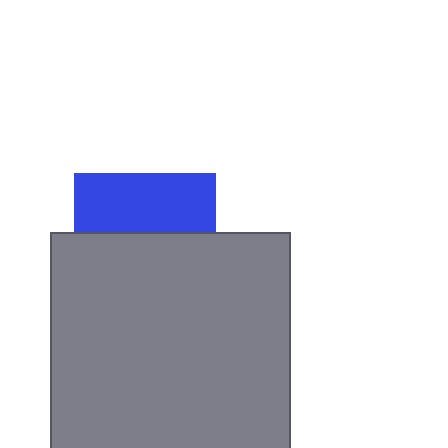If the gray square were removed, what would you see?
You would see the complete blue square.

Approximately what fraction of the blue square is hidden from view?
Roughly 59% of the blue square is hidden behind the gray square.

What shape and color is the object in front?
The object in front is a gray square.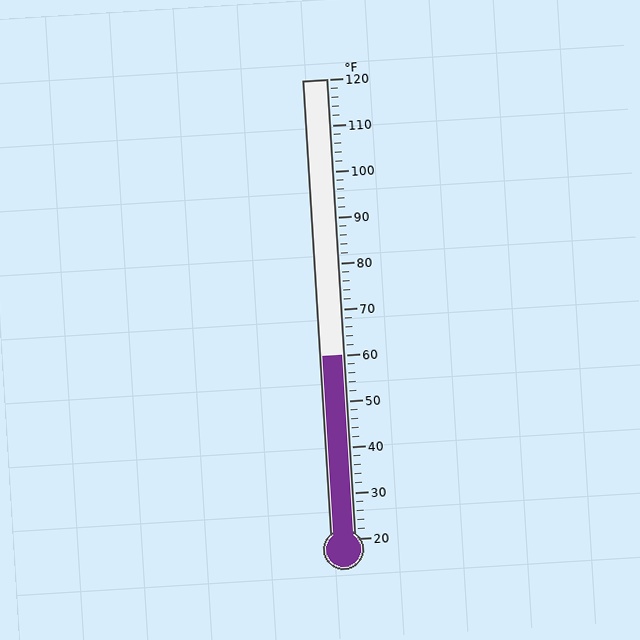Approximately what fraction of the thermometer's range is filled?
The thermometer is filled to approximately 40% of its range.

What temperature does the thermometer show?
The thermometer shows approximately 60°F.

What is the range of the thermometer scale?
The thermometer scale ranges from 20°F to 120°F.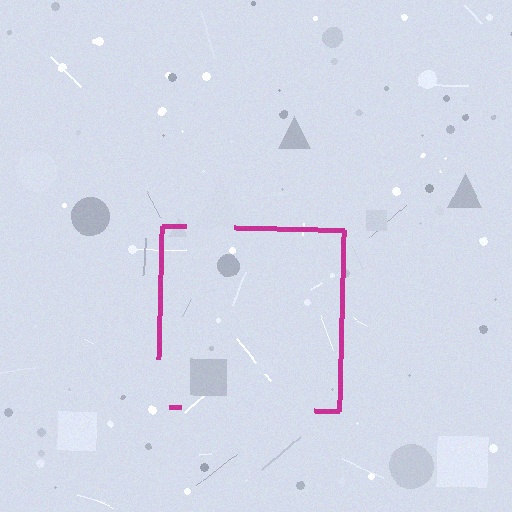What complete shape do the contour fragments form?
The contour fragments form a square.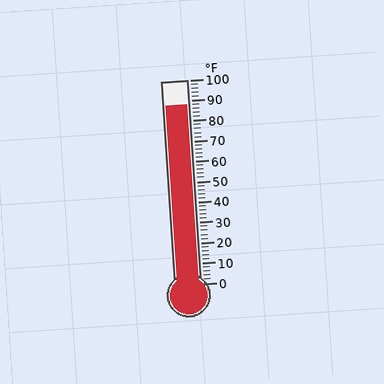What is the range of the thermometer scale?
The thermometer scale ranges from 0°F to 100°F.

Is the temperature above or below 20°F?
The temperature is above 20°F.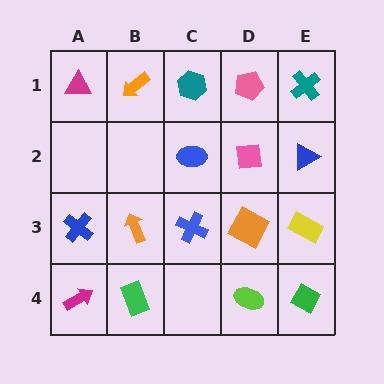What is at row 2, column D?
A pink square.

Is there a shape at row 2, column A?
No, that cell is empty.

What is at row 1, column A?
A magenta triangle.